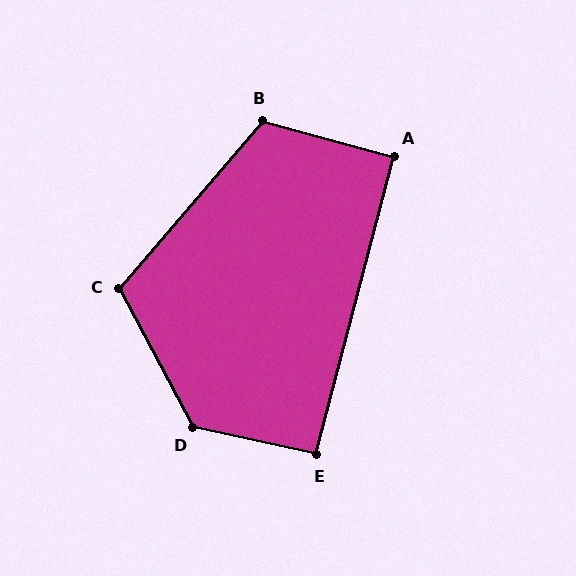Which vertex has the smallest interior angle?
A, at approximately 91 degrees.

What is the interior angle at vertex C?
Approximately 111 degrees (obtuse).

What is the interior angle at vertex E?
Approximately 92 degrees (approximately right).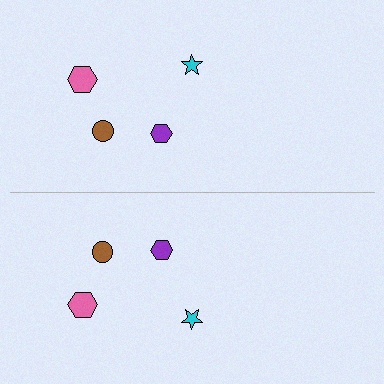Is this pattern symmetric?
Yes, this pattern has bilateral (reflection) symmetry.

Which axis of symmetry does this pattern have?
The pattern has a horizontal axis of symmetry running through the center of the image.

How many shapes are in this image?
There are 8 shapes in this image.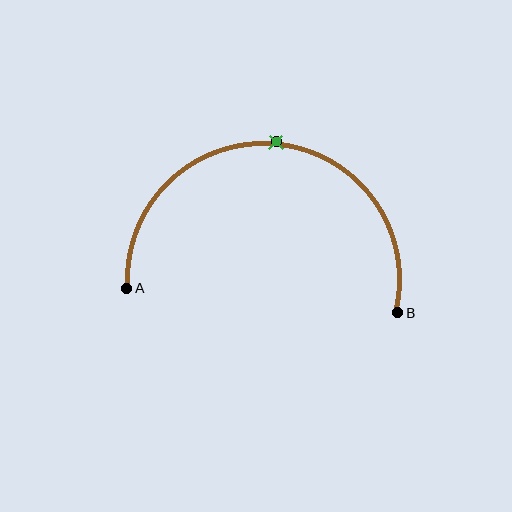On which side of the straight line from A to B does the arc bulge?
The arc bulges above the straight line connecting A and B.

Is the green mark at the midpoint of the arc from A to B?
Yes. The green mark lies on the arc at equal arc-length from both A and B — it is the arc midpoint.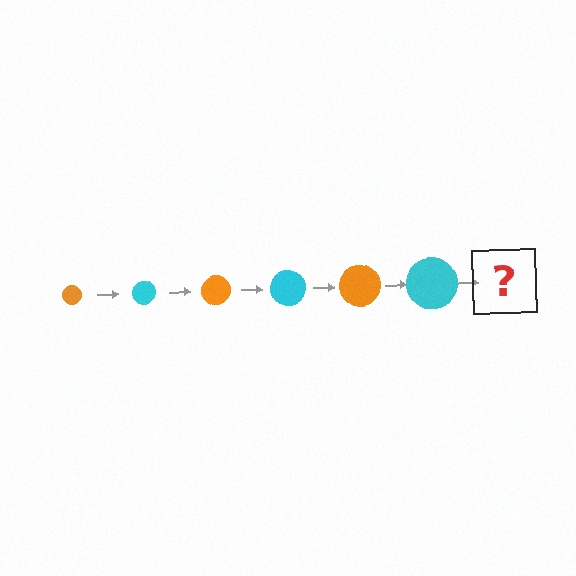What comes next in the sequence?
The next element should be an orange circle, larger than the previous one.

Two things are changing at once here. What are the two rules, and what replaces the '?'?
The two rules are that the circle grows larger each step and the color cycles through orange and cyan. The '?' should be an orange circle, larger than the previous one.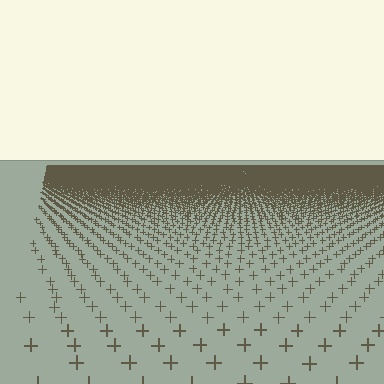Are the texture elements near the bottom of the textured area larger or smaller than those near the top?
Larger. Near the bottom, elements are closer to the viewer and appear at a bigger on-screen size.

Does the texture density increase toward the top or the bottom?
Density increases toward the top.